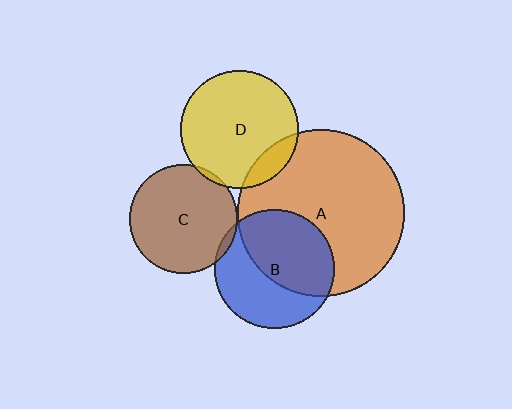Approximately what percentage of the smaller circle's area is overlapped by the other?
Approximately 5%.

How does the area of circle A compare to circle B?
Approximately 1.9 times.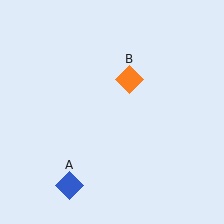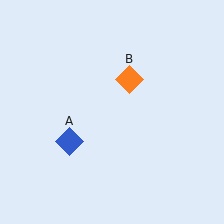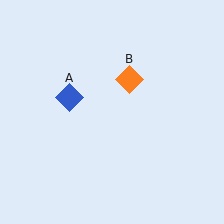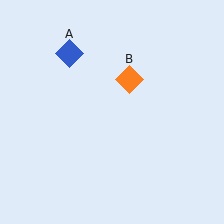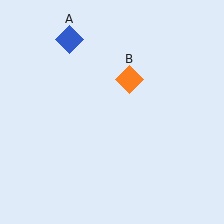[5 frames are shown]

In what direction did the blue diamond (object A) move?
The blue diamond (object A) moved up.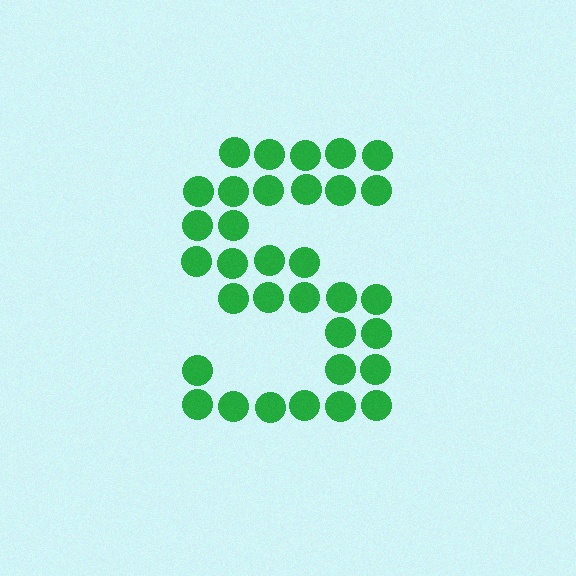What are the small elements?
The small elements are circles.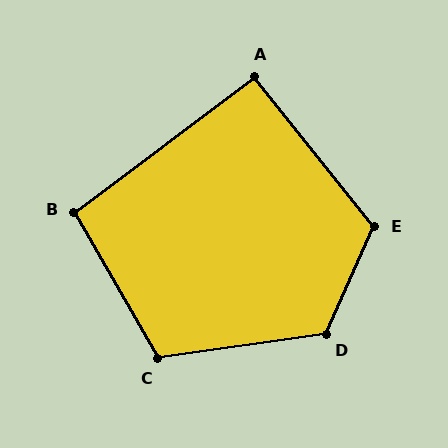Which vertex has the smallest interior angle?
A, at approximately 92 degrees.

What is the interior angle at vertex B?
Approximately 97 degrees (obtuse).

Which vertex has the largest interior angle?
D, at approximately 122 degrees.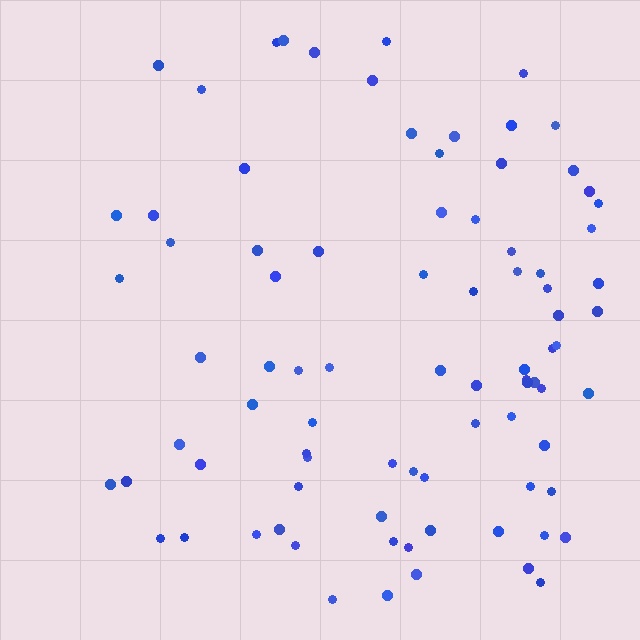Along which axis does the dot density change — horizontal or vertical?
Horizontal.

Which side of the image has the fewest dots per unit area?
The left.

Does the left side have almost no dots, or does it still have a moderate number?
Still a moderate number, just noticeably fewer than the right.